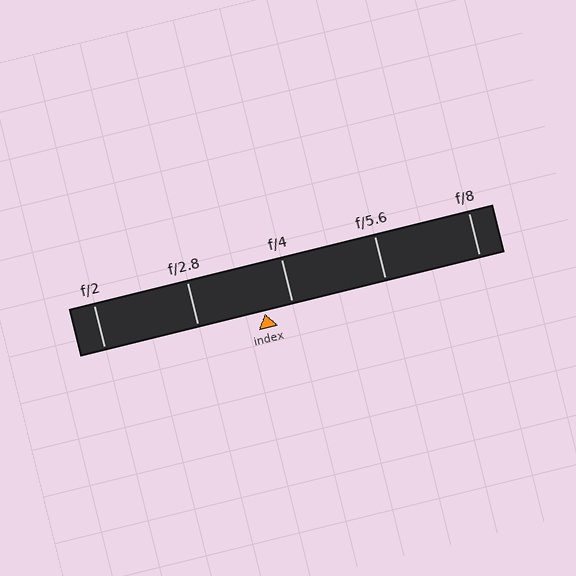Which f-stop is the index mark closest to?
The index mark is closest to f/4.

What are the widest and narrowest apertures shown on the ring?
The widest aperture shown is f/2 and the narrowest is f/8.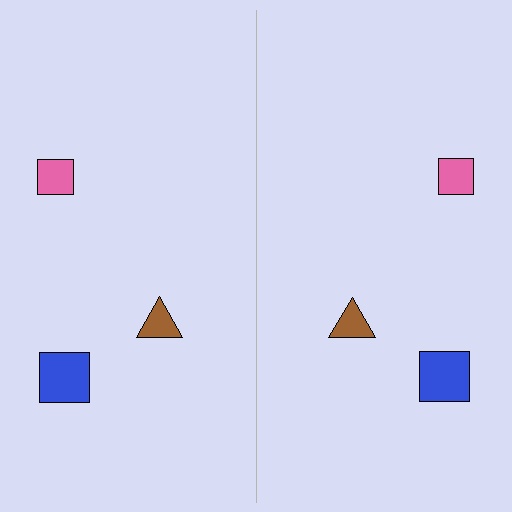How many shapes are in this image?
There are 6 shapes in this image.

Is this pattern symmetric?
Yes, this pattern has bilateral (reflection) symmetry.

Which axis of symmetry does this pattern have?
The pattern has a vertical axis of symmetry running through the center of the image.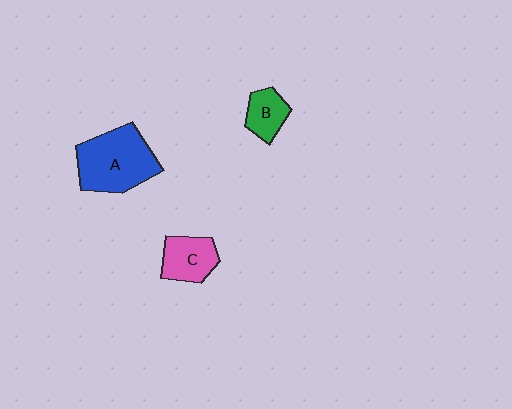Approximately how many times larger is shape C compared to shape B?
Approximately 1.3 times.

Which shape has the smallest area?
Shape B (green).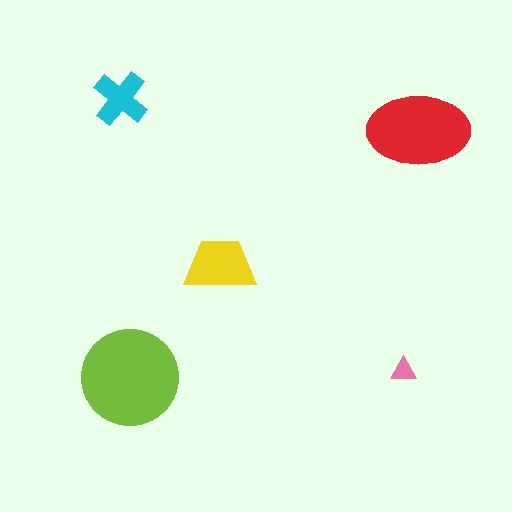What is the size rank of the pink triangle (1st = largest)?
5th.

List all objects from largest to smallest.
The lime circle, the red ellipse, the yellow trapezoid, the cyan cross, the pink triangle.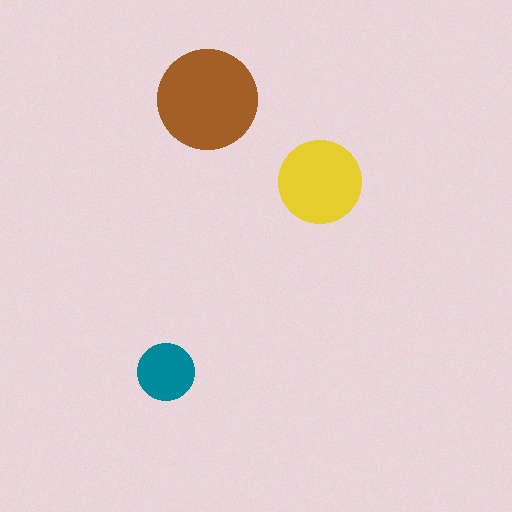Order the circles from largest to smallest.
the brown one, the yellow one, the teal one.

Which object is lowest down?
The teal circle is bottommost.